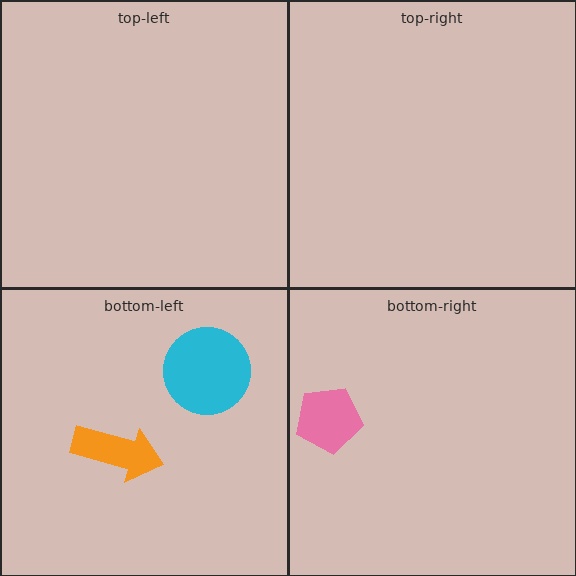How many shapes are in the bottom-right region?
1.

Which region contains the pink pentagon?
The bottom-right region.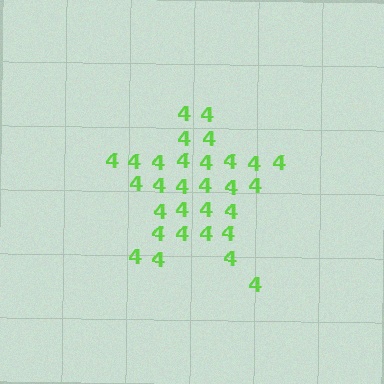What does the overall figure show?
The overall figure shows a star.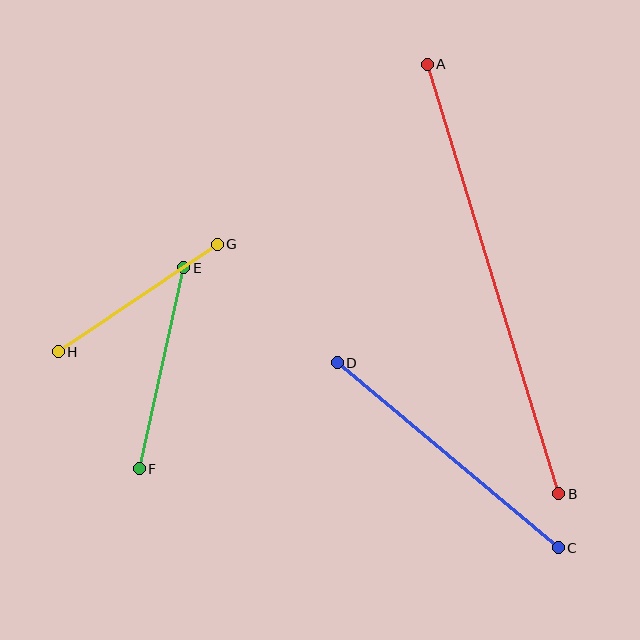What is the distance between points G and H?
The distance is approximately 192 pixels.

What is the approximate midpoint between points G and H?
The midpoint is at approximately (138, 298) pixels.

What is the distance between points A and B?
The distance is approximately 449 pixels.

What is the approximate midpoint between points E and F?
The midpoint is at approximately (162, 368) pixels.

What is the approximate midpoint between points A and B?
The midpoint is at approximately (493, 279) pixels.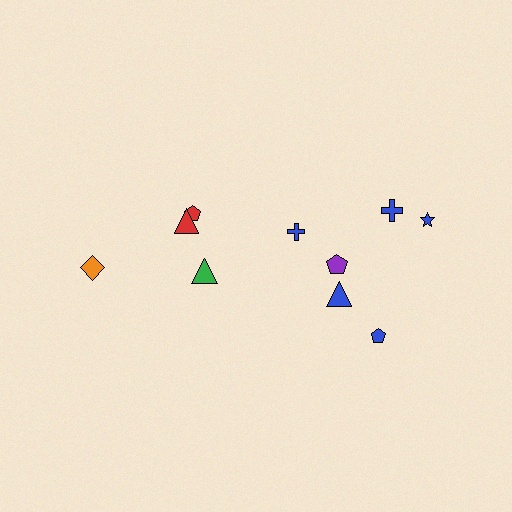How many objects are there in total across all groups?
There are 10 objects.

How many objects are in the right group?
There are 6 objects.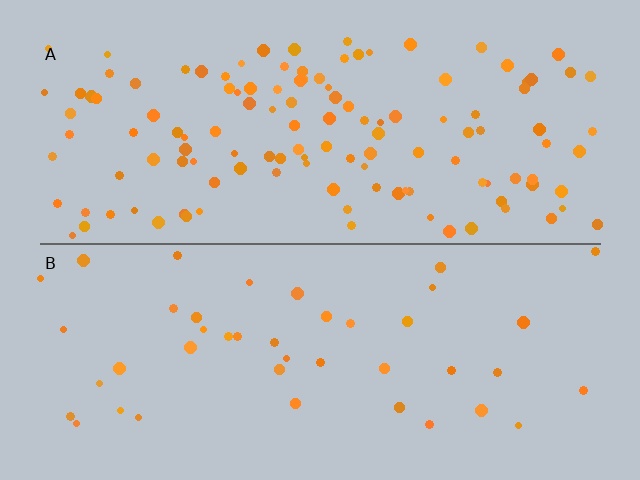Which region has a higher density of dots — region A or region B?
A (the top).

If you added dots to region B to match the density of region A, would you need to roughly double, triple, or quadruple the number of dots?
Approximately triple.